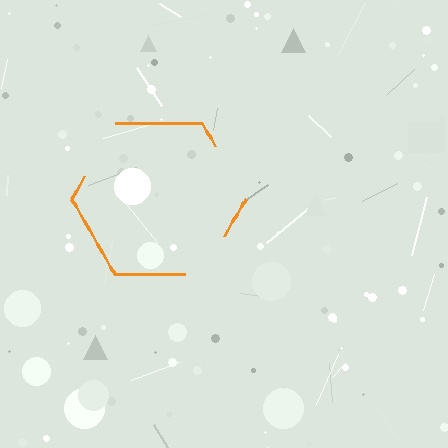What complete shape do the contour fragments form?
The contour fragments form a hexagon.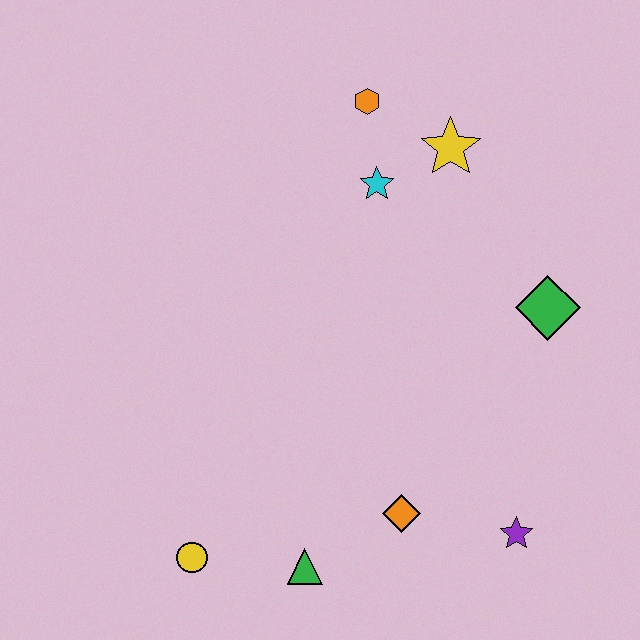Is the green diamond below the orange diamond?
No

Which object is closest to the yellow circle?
The green triangle is closest to the yellow circle.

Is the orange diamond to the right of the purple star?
No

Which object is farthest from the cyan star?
The yellow circle is farthest from the cyan star.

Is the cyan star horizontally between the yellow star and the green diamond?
No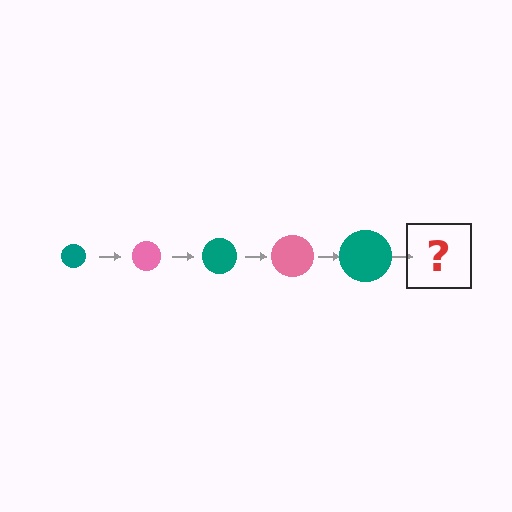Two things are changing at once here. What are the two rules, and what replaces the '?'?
The two rules are that the circle grows larger each step and the color cycles through teal and pink. The '?' should be a pink circle, larger than the previous one.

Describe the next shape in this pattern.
It should be a pink circle, larger than the previous one.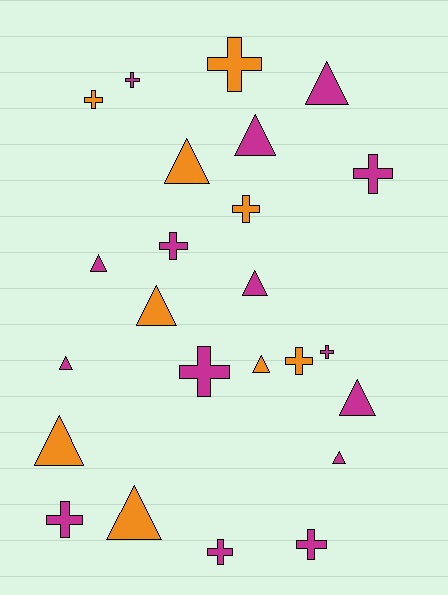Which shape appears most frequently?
Cross, with 12 objects.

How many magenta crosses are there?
There are 8 magenta crosses.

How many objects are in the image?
There are 24 objects.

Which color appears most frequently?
Magenta, with 15 objects.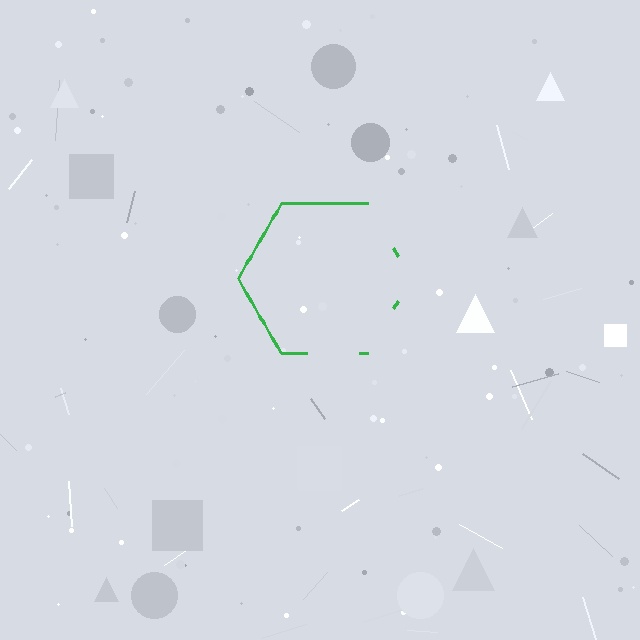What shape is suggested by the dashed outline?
The dashed outline suggests a hexagon.